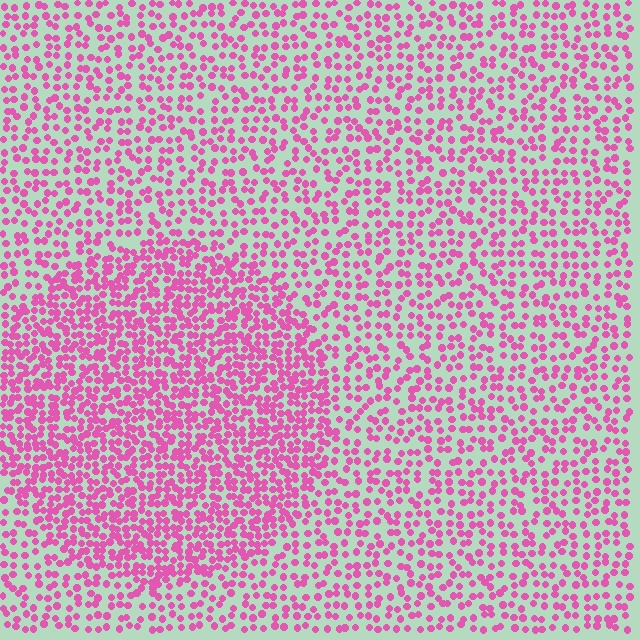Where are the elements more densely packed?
The elements are more densely packed inside the circle boundary.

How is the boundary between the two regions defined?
The boundary is defined by a change in element density (approximately 1.8x ratio). All elements are the same color, size, and shape.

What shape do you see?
I see a circle.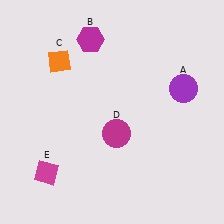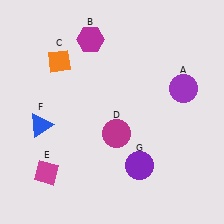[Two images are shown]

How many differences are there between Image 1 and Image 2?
There are 2 differences between the two images.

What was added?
A blue triangle (F), a purple circle (G) were added in Image 2.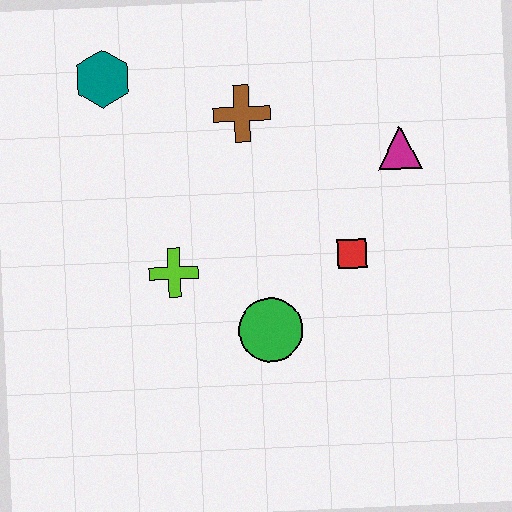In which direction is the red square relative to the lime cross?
The red square is to the right of the lime cross.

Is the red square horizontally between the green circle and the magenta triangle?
Yes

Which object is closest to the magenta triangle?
The red square is closest to the magenta triangle.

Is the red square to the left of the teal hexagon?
No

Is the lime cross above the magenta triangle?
No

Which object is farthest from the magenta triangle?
The teal hexagon is farthest from the magenta triangle.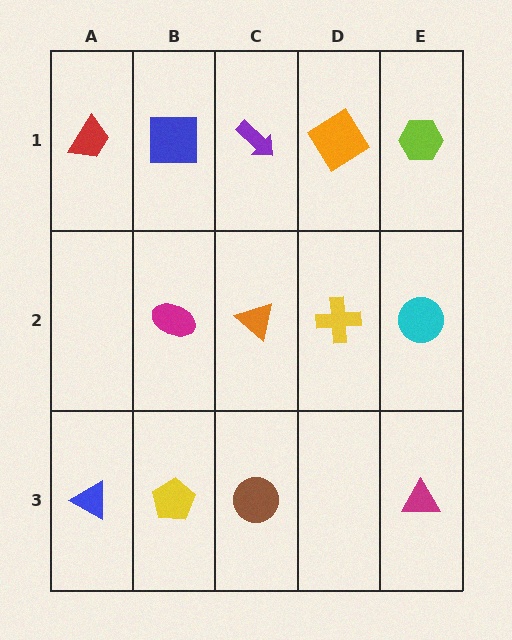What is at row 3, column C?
A brown circle.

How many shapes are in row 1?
5 shapes.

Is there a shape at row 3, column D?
No, that cell is empty.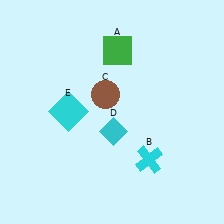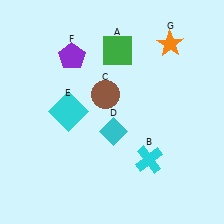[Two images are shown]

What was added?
A purple pentagon (F), an orange star (G) were added in Image 2.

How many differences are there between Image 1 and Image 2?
There are 2 differences between the two images.